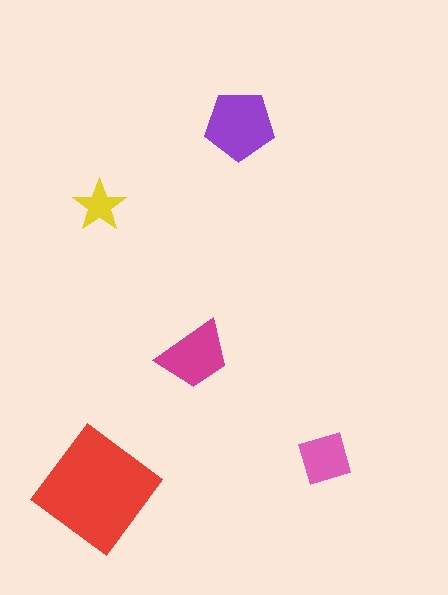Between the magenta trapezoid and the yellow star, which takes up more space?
The magenta trapezoid.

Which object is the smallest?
The yellow star.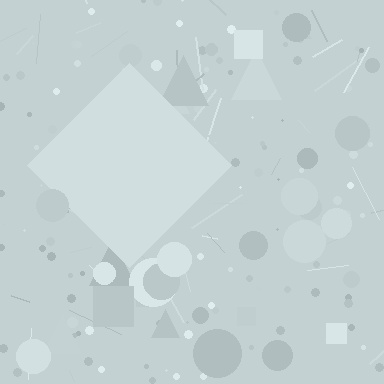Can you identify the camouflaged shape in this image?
The camouflaged shape is a diamond.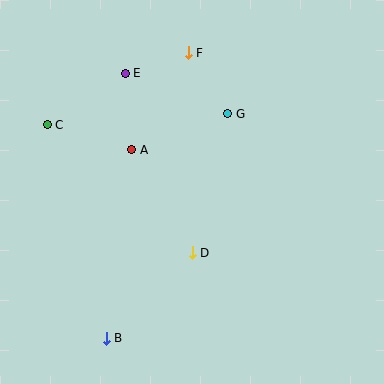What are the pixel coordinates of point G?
Point G is at (228, 114).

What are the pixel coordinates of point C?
Point C is at (47, 125).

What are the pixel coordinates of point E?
Point E is at (125, 73).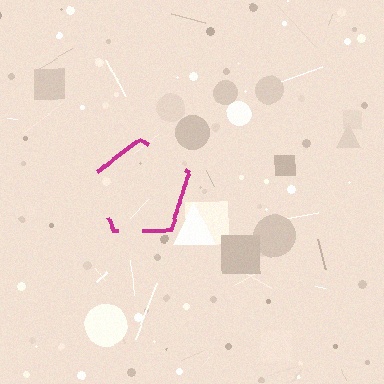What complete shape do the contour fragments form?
The contour fragments form a pentagon.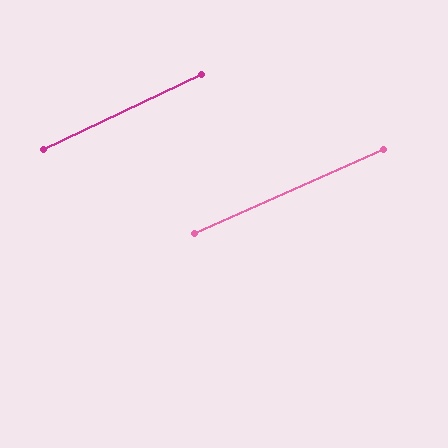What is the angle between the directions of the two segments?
Approximately 1 degree.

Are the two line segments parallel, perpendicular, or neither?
Parallel — their directions differ by only 1.2°.